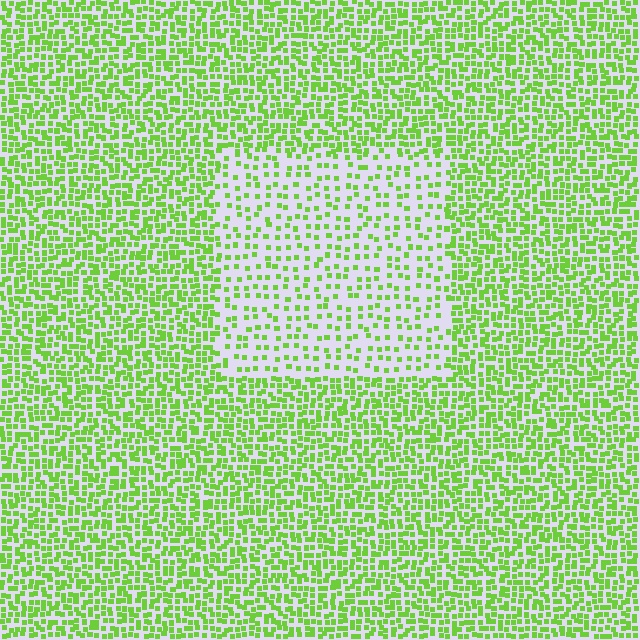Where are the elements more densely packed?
The elements are more densely packed outside the rectangle boundary.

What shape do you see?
I see a rectangle.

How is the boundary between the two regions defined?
The boundary is defined by a change in element density (approximately 2.3x ratio). All elements are the same color, size, and shape.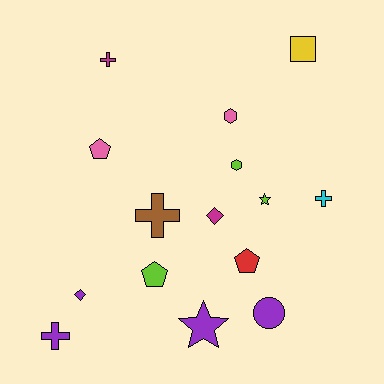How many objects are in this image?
There are 15 objects.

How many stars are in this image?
There are 2 stars.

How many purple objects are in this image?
There are 4 purple objects.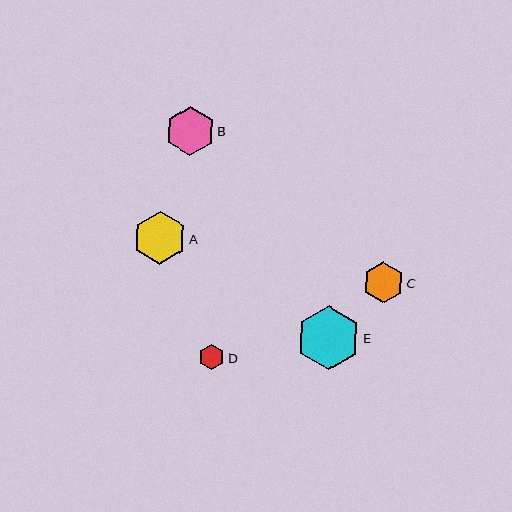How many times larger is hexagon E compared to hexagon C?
Hexagon E is approximately 1.6 times the size of hexagon C.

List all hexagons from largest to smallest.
From largest to smallest: E, A, B, C, D.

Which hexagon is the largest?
Hexagon E is the largest with a size of approximately 64 pixels.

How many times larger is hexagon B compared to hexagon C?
Hexagon B is approximately 1.2 times the size of hexagon C.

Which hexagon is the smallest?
Hexagon D is the smallest with a size of approximately 25 pixels.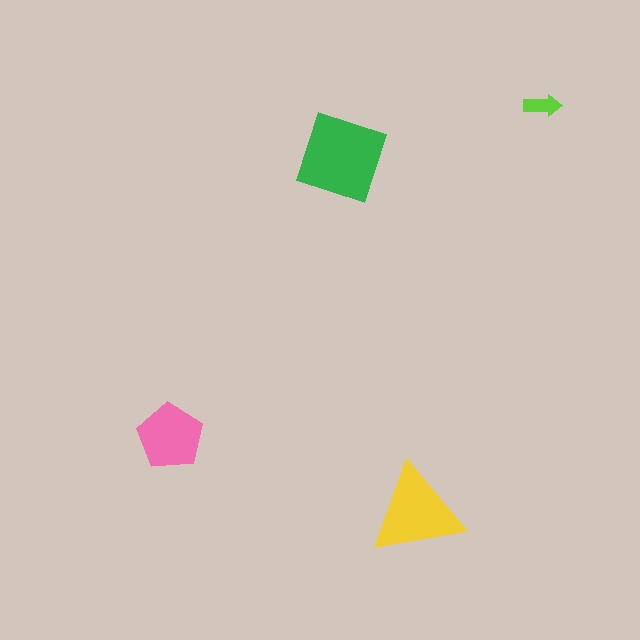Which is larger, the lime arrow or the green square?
The green square.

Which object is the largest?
The green square.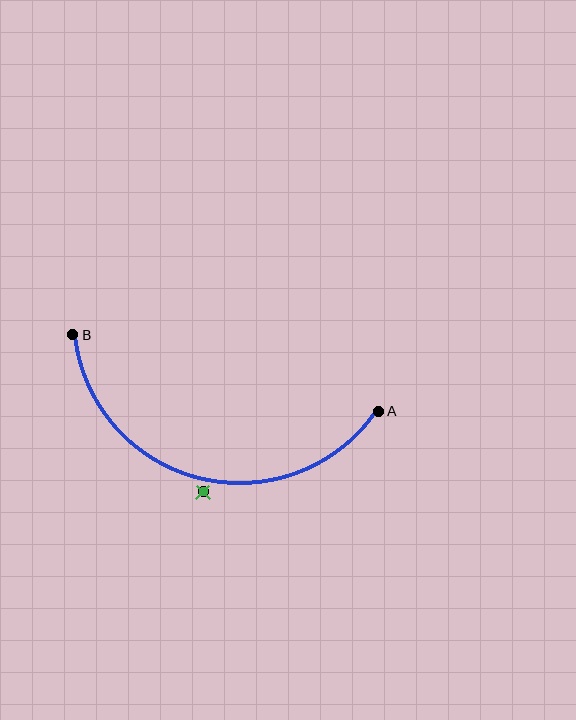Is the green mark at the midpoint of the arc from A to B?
No — the green mark does not lie on the arc at all. It sits slightly outside the curve.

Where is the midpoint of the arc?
The arc midpoint is the point on the curve farthest from the straight line joining A and B. It sits below that line.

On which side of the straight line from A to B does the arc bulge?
The arc bulges below the straight line connecting A and B.